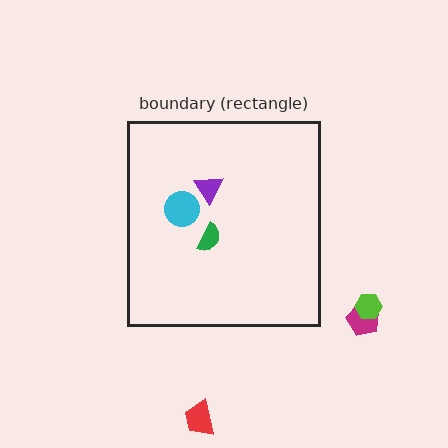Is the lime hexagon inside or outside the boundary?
Outside.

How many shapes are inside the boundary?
3 inside, 3 outside.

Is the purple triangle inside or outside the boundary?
Inside.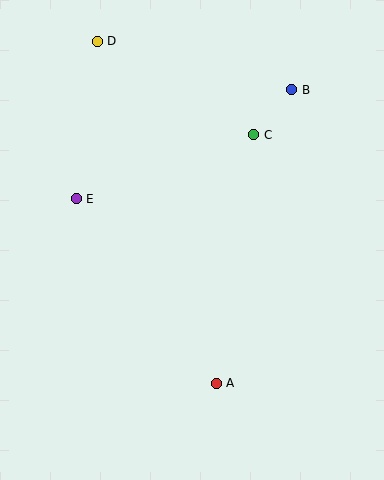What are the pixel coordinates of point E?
Point E is at (76, 199).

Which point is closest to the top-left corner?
Point D is closest to the top-left corner.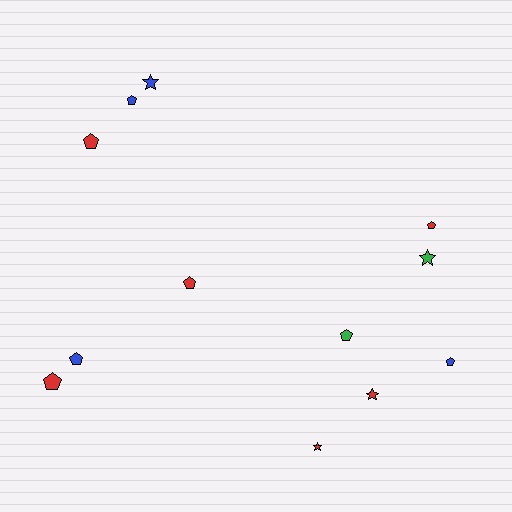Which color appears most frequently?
Red, with 6 objects.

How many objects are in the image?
There are 12 objects.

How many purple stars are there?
There are no purple stars.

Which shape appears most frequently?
Pentagon, with 8 objects.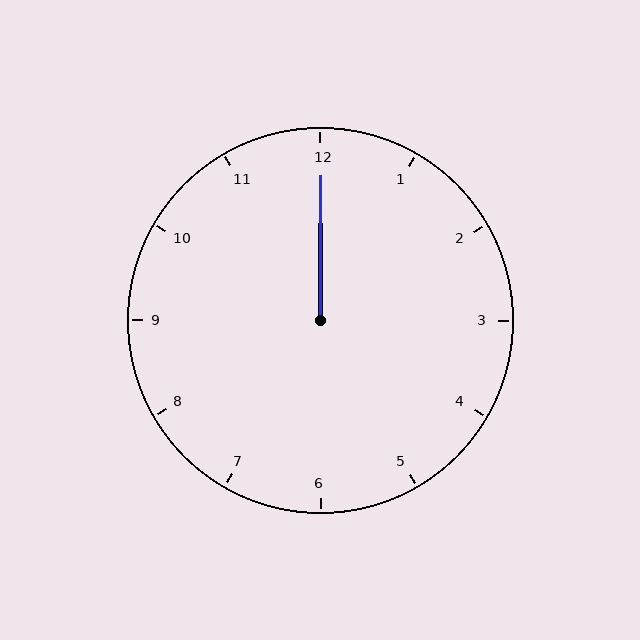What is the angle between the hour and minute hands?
Approximately 0 degrees.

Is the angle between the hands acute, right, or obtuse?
It is acute.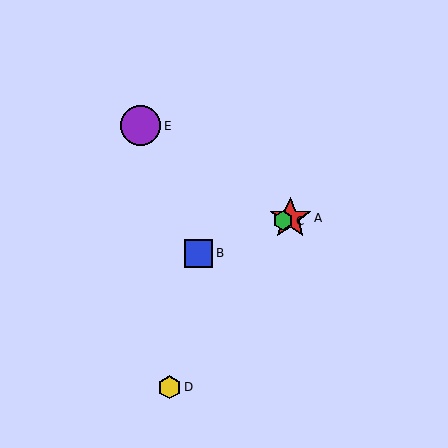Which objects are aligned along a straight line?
Objects A, B, C are aligned along a straight line.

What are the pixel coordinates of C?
Object C is at (283, 221).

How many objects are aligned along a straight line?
3 objects (A, B, C) are aligned along a straight line.